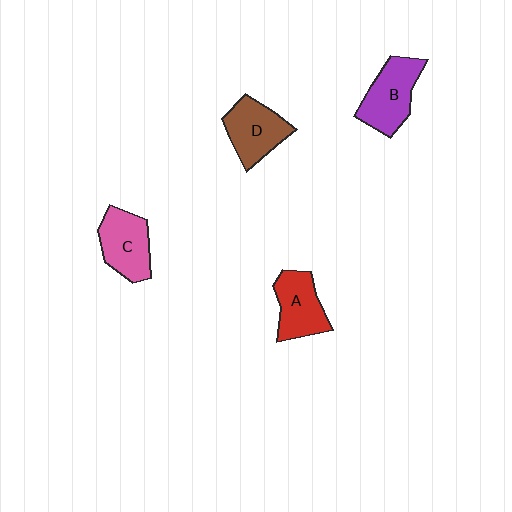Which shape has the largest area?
Shape B (purple).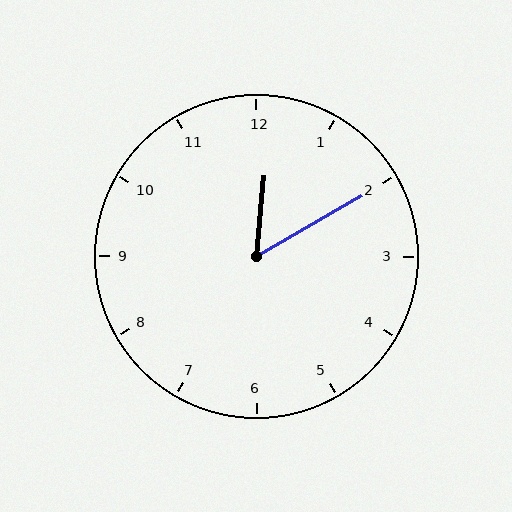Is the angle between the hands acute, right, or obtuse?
It is acute.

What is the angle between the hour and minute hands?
Approximately 55 degrees.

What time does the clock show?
12:10.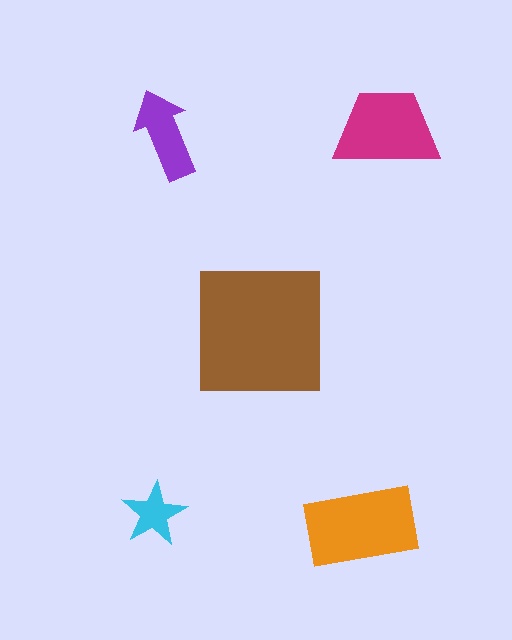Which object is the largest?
The brown square.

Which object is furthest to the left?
The cyan star is leftmost.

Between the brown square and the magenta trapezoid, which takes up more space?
The brown square.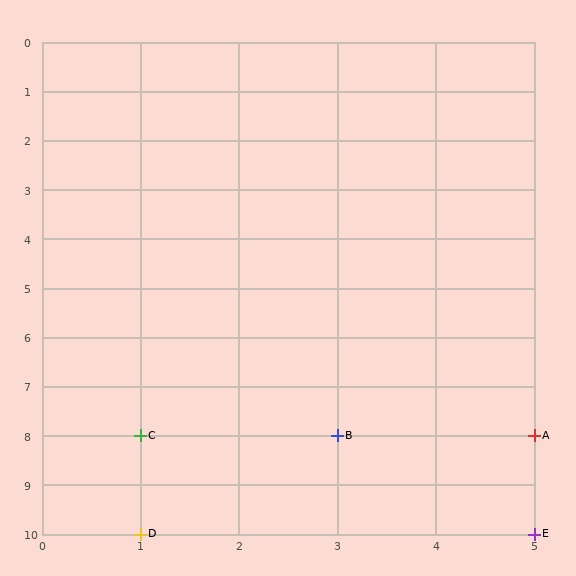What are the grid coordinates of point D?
Point D is at grid coordinates (1, 10).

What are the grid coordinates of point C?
Point C is at grid coordinates (1, 8).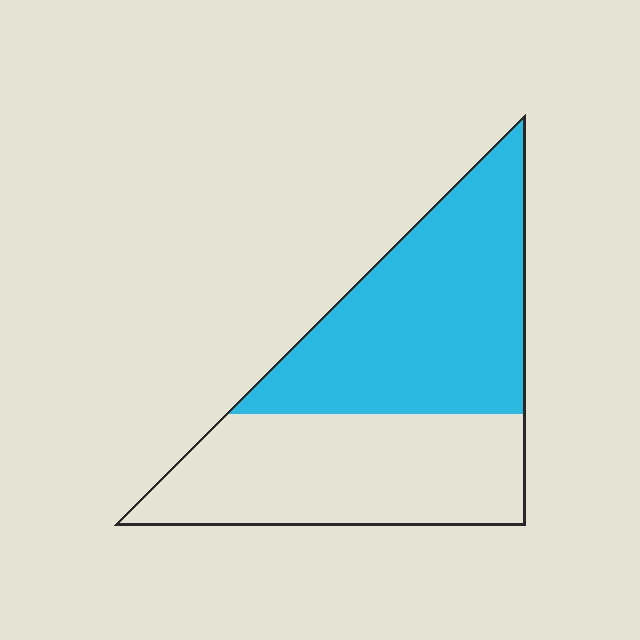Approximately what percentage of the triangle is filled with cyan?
Approximately 55%.